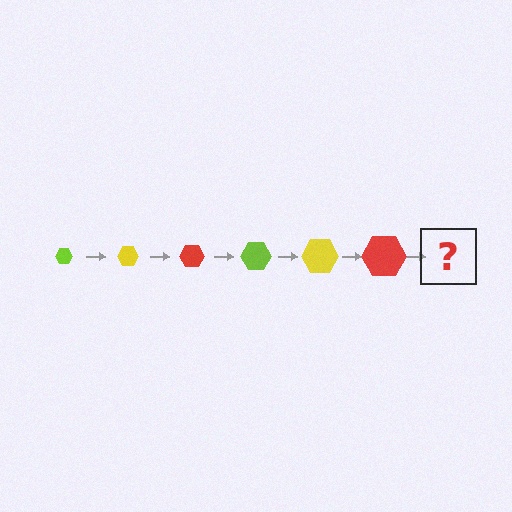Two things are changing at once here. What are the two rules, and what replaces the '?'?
The two rules are that the hexagon grows larger each step and the color cycles through lime, yellow, and red. The '?' should be a lime hexagon, larger than the previous one.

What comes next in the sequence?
The next element should be a lime hexagon, larger than the previous one.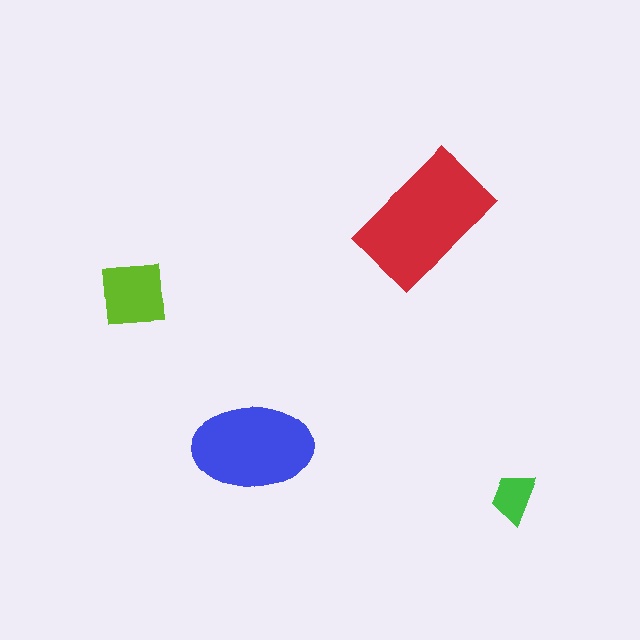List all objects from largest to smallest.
The red rectangle, the blue ellipse, the lime square, the green trapezoid.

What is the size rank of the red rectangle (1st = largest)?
1st.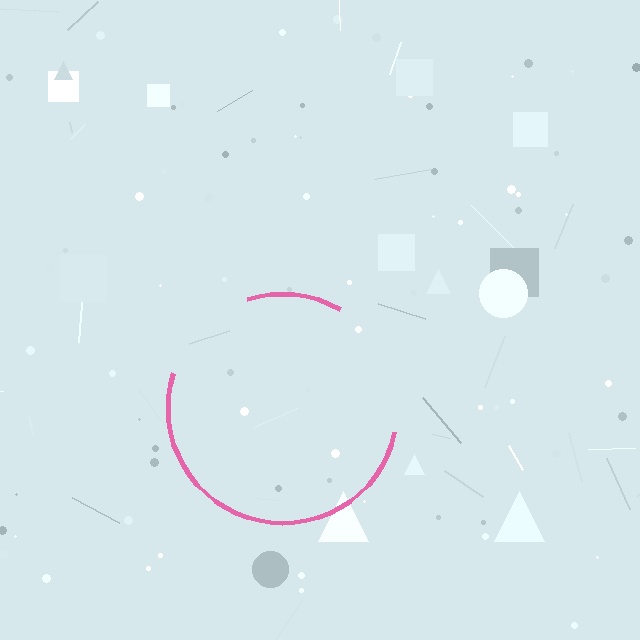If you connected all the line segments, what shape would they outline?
They would outline a circle.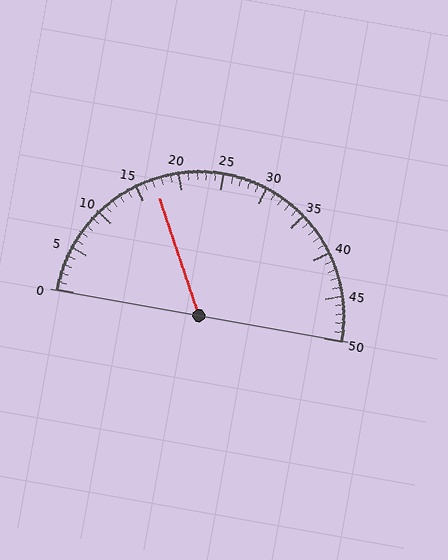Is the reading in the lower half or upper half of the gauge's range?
The reading is in the lower half of the range (0 to 50).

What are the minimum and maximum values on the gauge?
The gauge ranges from 0 to 50.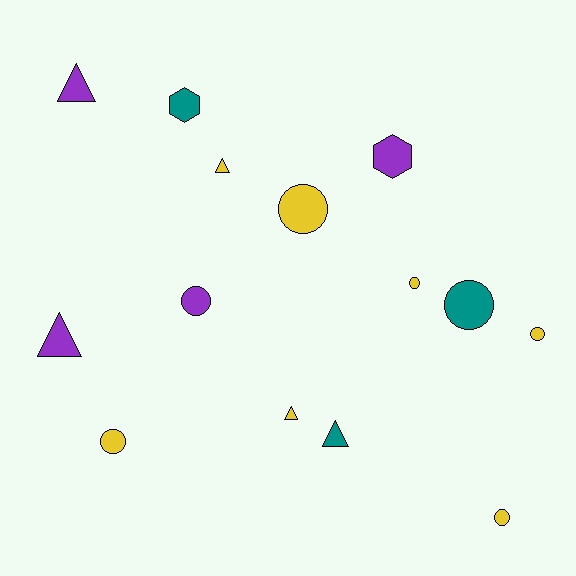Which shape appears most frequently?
Circle, with 7 objects.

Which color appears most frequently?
Yellow, with 7 objects.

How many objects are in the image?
There are 14 objects.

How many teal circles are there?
There is 1 teal circle.